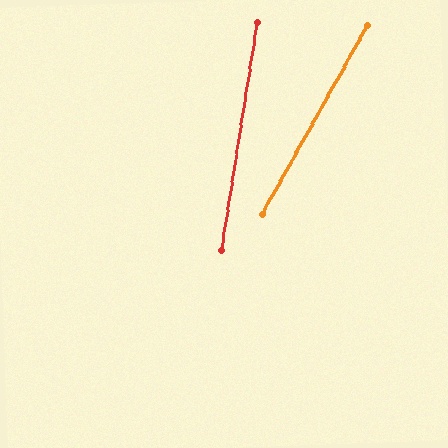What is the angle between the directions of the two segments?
Approximately 20 degrees.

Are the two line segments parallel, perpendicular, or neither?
Neither parallel nor perpendicular — they differ by about 20°.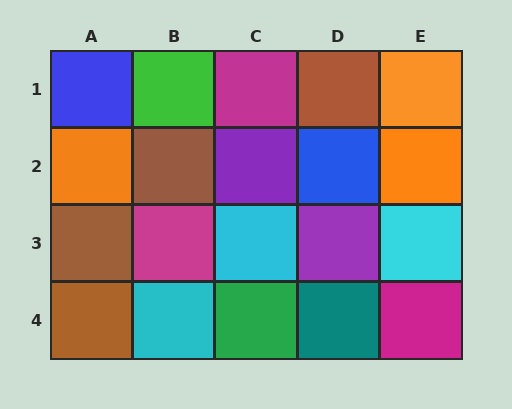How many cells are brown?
4 cells are brown.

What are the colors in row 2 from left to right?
Orange, brown, purple, blue, orange.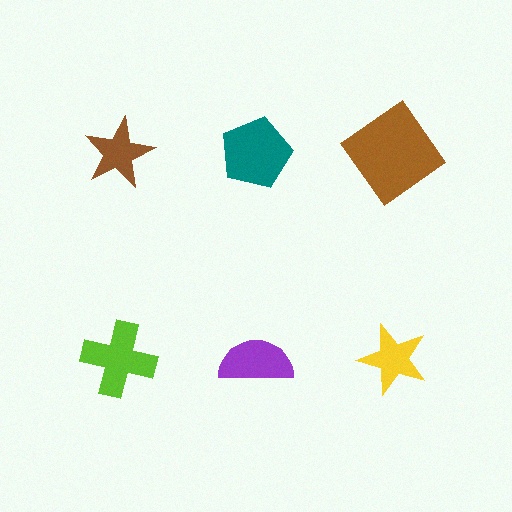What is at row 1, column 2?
A teal pentagon.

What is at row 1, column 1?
A brown star.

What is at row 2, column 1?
A lime cross.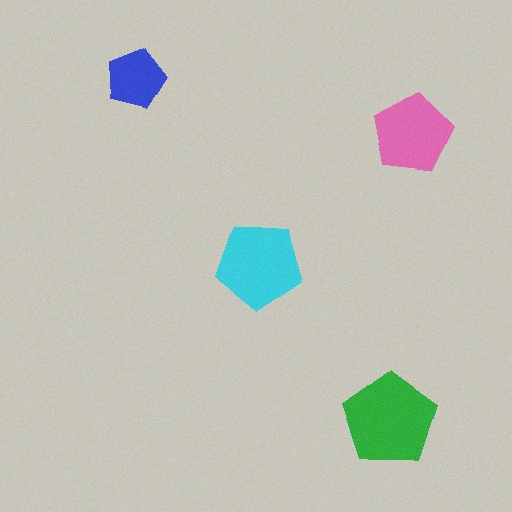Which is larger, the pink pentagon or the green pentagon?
The green one.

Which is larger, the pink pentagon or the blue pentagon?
The pink one.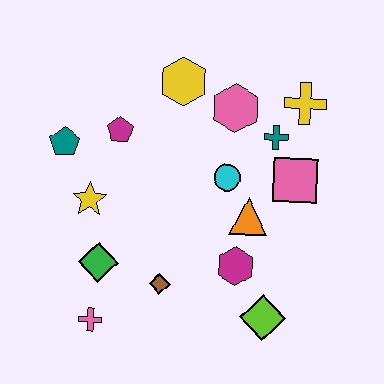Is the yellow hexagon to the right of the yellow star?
Yes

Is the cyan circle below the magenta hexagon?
No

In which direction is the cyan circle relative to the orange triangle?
The cyan circle is above the orange triangle.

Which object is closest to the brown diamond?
The green diamond is closest to the brown diamond.